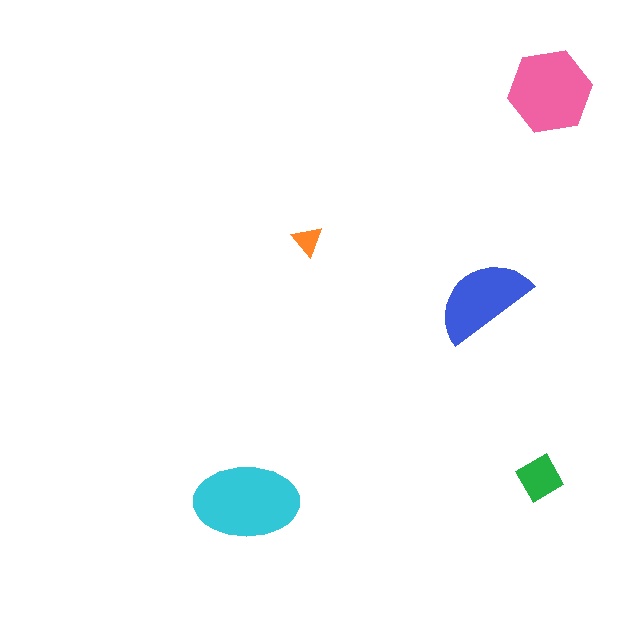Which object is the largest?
The cyan ellipse.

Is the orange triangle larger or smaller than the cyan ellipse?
Smaller.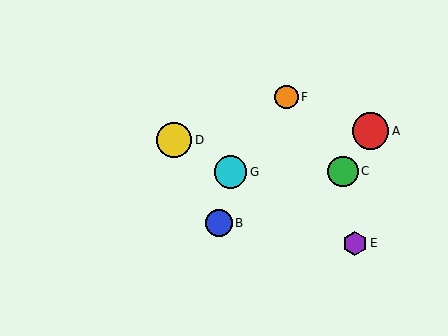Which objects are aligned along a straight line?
Objects D, E, G are aligned along a straight line.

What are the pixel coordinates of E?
Object E is at (355, 243).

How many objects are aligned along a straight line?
3 objects (D, E, G) are aligned along a straight line.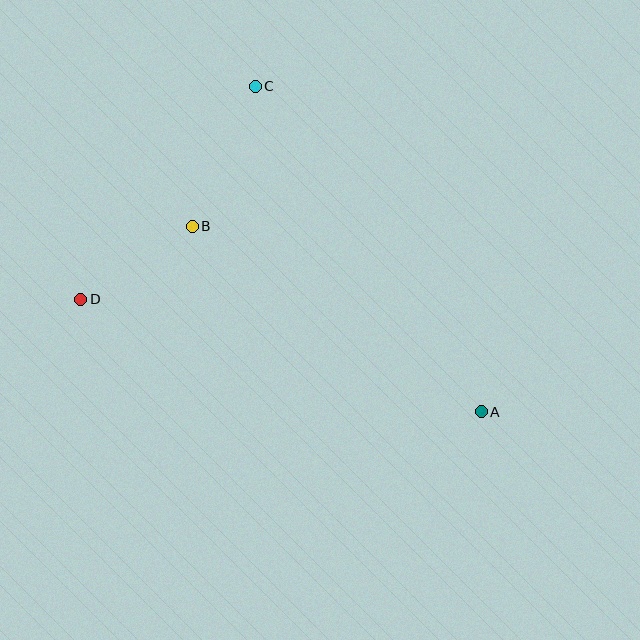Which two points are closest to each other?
Points B and D are closest to each other.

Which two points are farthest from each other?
Points A and D are farthest from each other.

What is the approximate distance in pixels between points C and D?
The distance between C and D is approximately 275 pixels.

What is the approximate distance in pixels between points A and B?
The distance between A and B is approximately 343 pixels.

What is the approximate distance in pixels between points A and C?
The distance between A and C is approximately 396 pixels.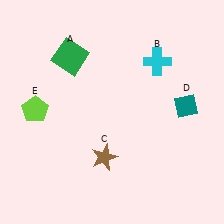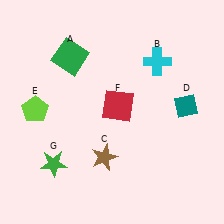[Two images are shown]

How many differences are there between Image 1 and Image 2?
There are 2 differences between the two images.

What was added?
A red square (F), a green star (G) were added in Image 2.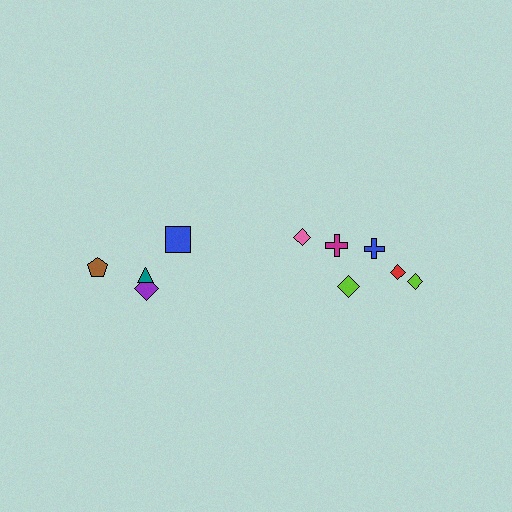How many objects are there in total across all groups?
There are 10 objects.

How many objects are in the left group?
There are 4 objects.